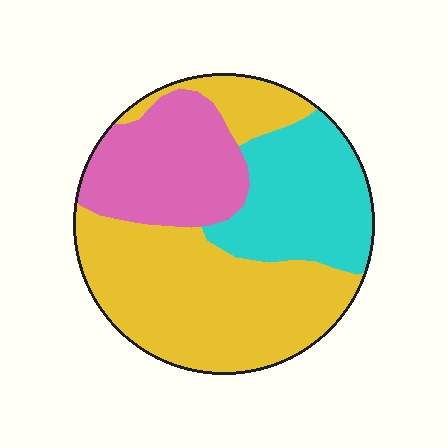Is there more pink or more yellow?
Yellow.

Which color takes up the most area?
Yellow, at roughly 50%.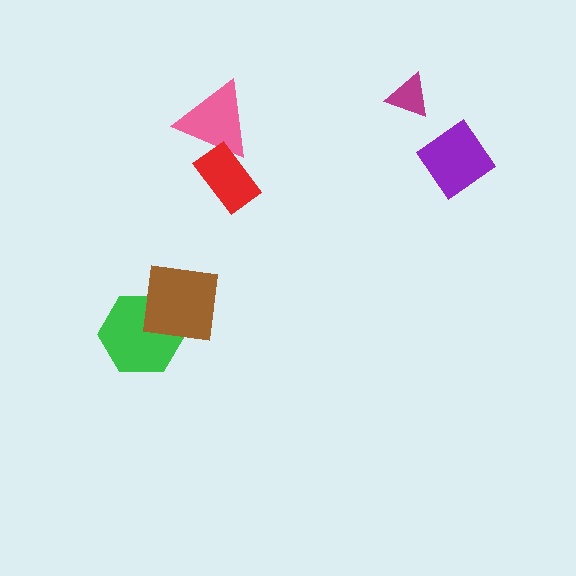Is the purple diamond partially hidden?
No, no other shape covers it.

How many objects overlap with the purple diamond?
0 objects overlap with the purple diamond.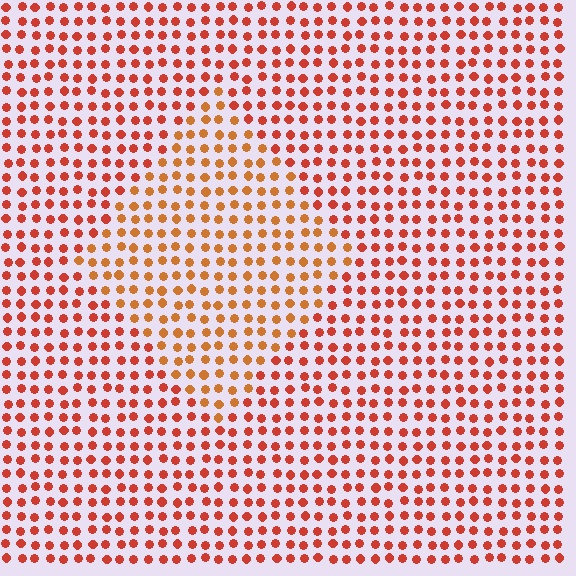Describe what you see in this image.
The image is filled with small red elements in a uniform arrangement. A diamond-shaped region is visible where the elements are tinted to a slightly different hue, forming a subtle color boundary.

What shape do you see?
I see a diamond.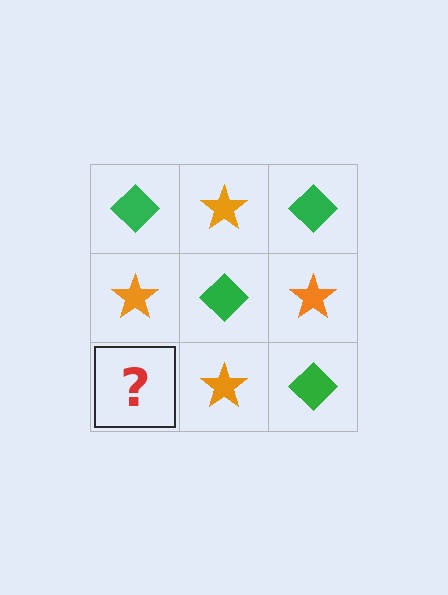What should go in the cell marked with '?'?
The missing cell should contain a green diamond.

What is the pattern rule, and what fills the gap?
The rule is that it alternates green diamond and orange star in a checkerboard pattern. The gap should be filled with a green diamond.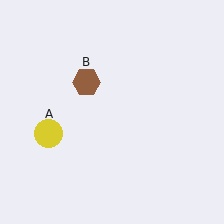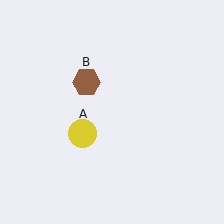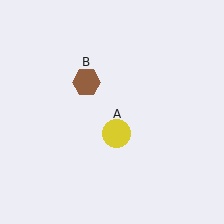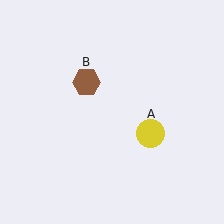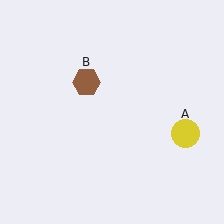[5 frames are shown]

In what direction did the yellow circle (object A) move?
The yellow circle (object A) moved right.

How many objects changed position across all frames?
1 object changed position: yellow circle (object A).